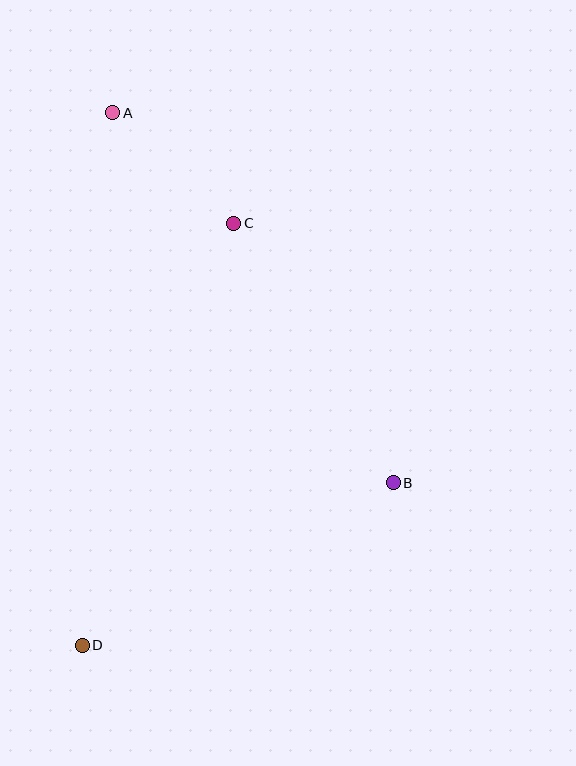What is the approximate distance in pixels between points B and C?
The distance between B and C is approximately 304 pixels.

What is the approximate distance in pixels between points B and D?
The distance between B and D is approximately 351 pixels.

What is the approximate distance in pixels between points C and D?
The distance between C and D is approximately 448 pixels.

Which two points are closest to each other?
Points A and C are closest to each other.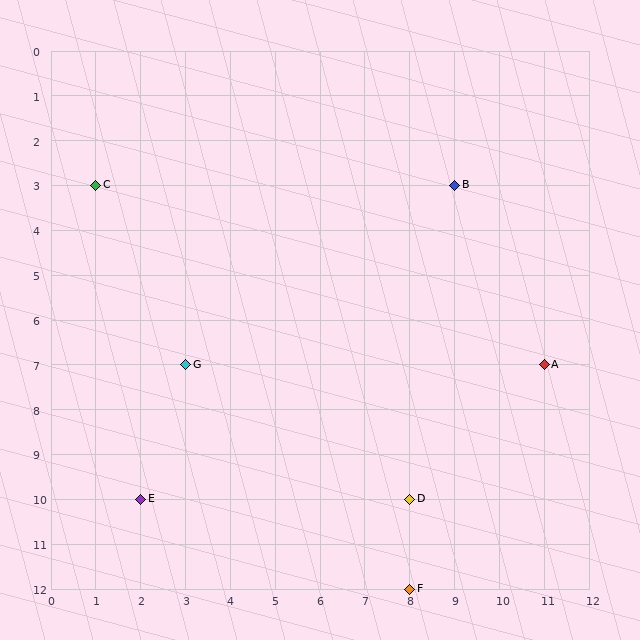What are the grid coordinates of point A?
Point A is at grid coordinates (11, 7).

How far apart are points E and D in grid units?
Points E and D are 6 columns apart.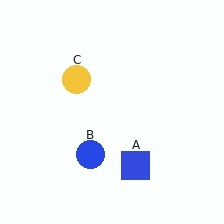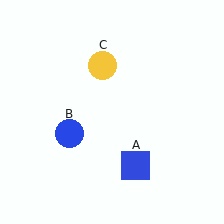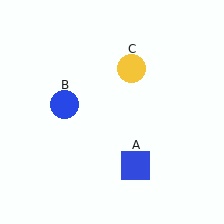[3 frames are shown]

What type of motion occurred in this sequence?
The blue circle (object B), yellow circle (object C) rotated clockwise around the center of the scene.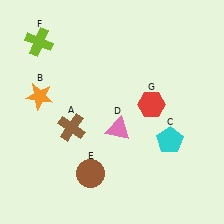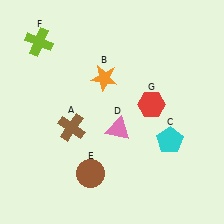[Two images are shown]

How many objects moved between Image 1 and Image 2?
1 object moved between the two images.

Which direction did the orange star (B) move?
The orange star (B) moved right.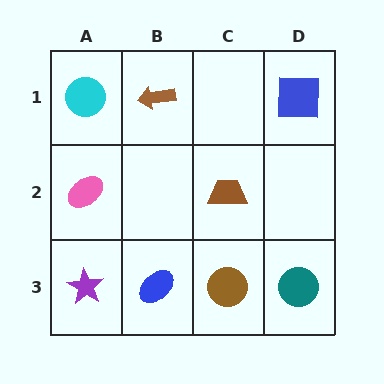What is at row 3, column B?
A blue ellipse.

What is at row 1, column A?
A cyan circle.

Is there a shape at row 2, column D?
No, that cell is empty.